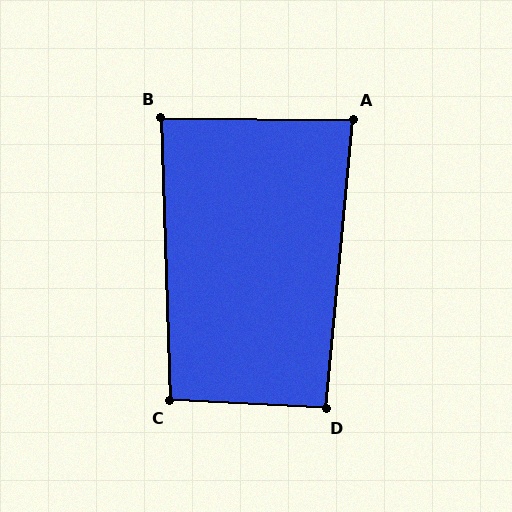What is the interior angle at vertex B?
Approximately 88 degrees (approximately right).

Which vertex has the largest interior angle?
C, at approximately 95 degrees.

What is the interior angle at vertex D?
Approximately 92 degrees (approximately right).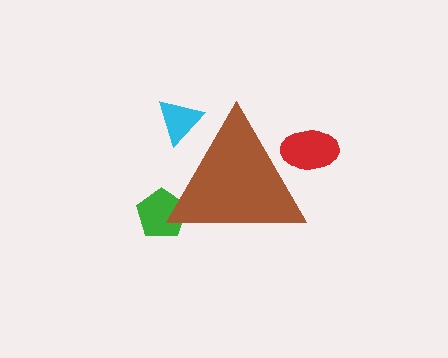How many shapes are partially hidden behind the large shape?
3 shapes are partially hidden.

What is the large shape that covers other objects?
A brown triangle.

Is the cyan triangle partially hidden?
Yes, the cyan triangle is partially hidden behind the brown triangle.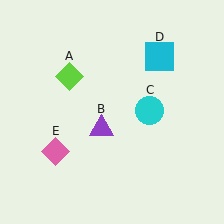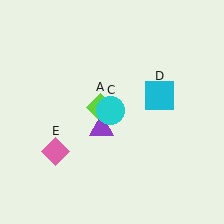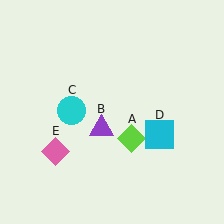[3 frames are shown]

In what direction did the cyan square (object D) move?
The cyan square (object D) moved down.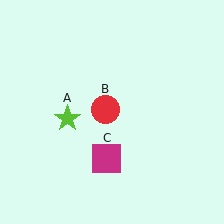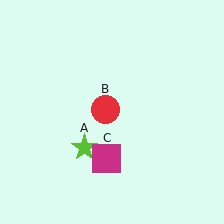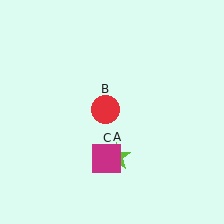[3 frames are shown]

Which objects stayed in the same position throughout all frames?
Red circle (object B) and magenta square (object C) remained stationary.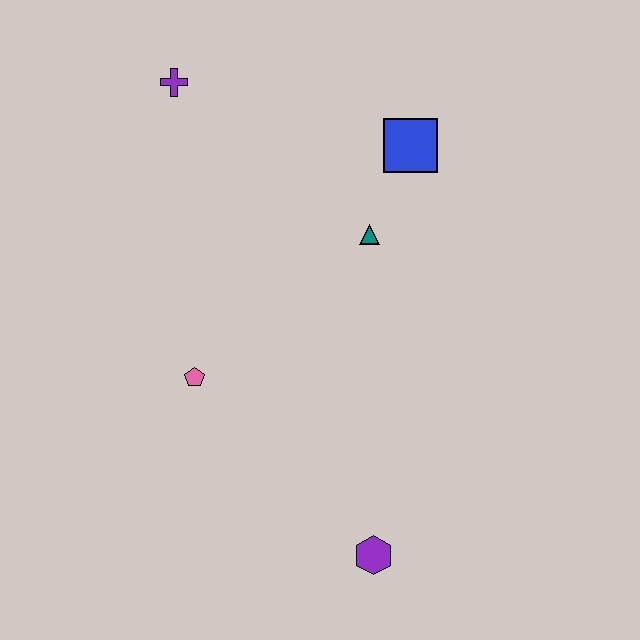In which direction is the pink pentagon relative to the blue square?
The pink pentagon is below the blue square.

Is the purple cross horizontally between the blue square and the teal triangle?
No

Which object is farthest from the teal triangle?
The purple hexagon is farthest from the teal triangle.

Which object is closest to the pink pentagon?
The teal triangle is closest to the pink pentagon.